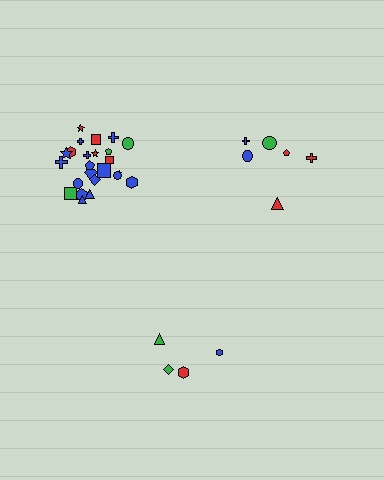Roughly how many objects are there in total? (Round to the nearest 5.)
Roughly 35 objects in total.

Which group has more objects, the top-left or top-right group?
The top-left group.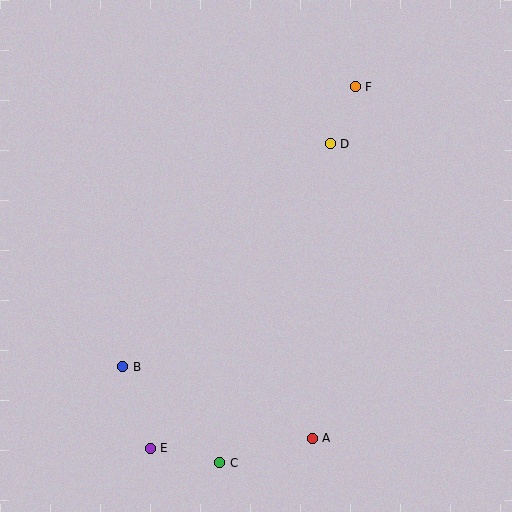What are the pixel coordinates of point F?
Point F is at (355, 87).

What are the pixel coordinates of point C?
Point C is at (220, 463).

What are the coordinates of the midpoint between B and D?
The midpoint between B and D is at (227, 255).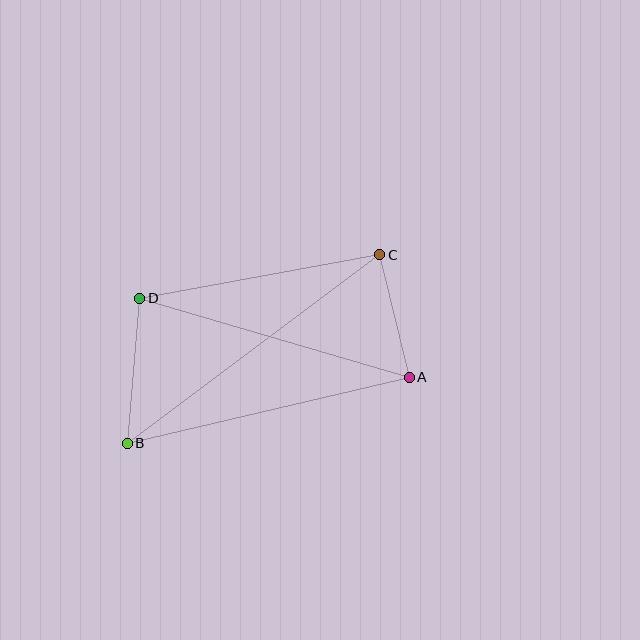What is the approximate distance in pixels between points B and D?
The distance between B and D is approximately 146 pixels.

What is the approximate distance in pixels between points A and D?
The distance between A and D is approximately 281 pixels.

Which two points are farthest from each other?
Points B and C are farthest from each other.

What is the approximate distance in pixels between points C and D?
The distance between C and D is approximately 244 pixels.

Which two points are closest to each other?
Points A and C are closest to each other.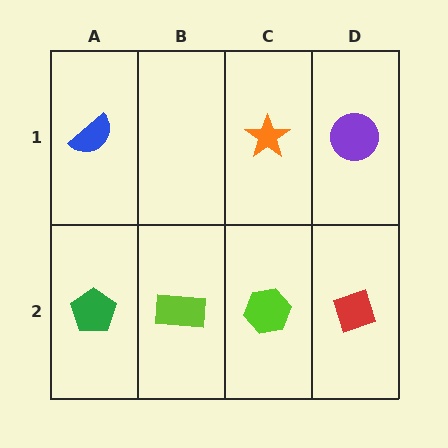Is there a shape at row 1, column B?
No, that cell is empty.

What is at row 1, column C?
An orange star.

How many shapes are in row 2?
4 shapes.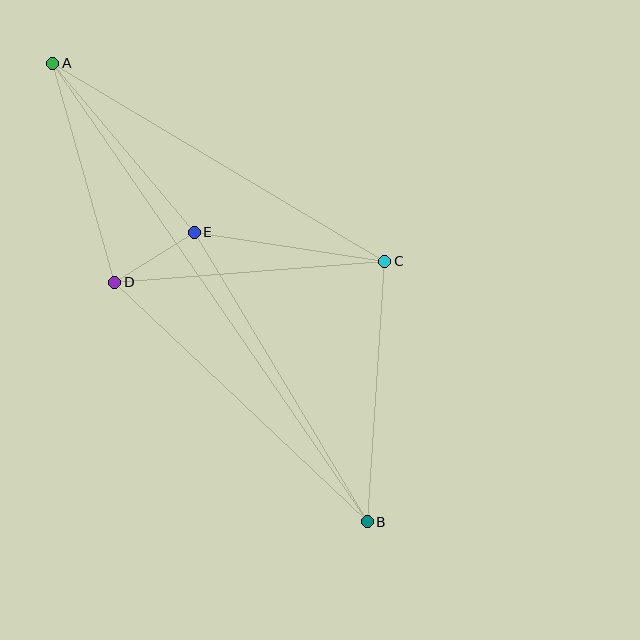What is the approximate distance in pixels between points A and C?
The distance between A and C is approximately 386 pixels.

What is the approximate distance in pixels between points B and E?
The distance between B and E is approximately 337 pixels.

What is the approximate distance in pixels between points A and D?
The distance between A and D is approximately 227 pixels.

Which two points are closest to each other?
Points D and E are closest to each other.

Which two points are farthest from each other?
Points A and B are farthest from each other.